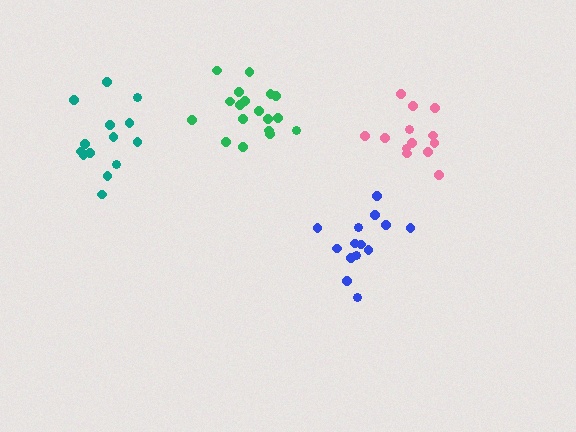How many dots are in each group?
Group 1: 14 dots, Group 2: 14 dots, Group 3: 18 dots, Group 4: 13 dots (59 total).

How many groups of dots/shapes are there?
There are 4 groups.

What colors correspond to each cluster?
The clusters are colored: blue, teal, green, pink.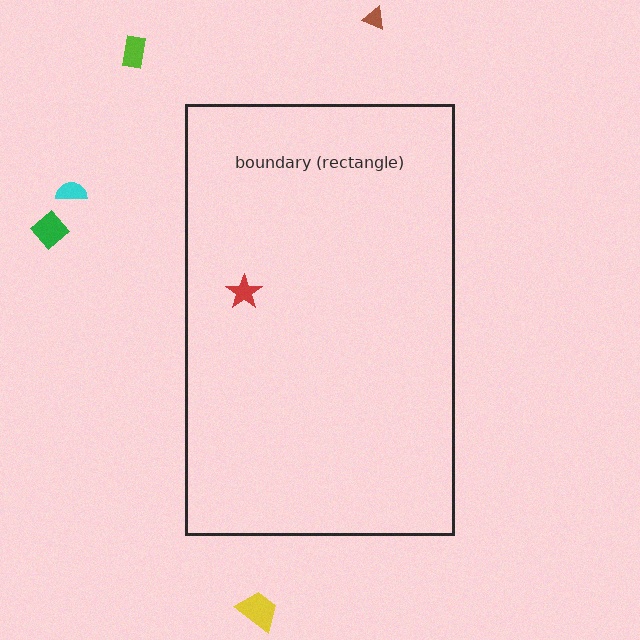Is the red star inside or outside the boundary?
Inside.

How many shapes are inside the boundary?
1 inside, 5 outside.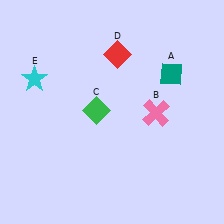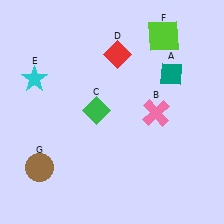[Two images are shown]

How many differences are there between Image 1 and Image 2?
There are 2 differences between the two images.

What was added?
A lime square (F), a brown circle (G) were added in Image 2.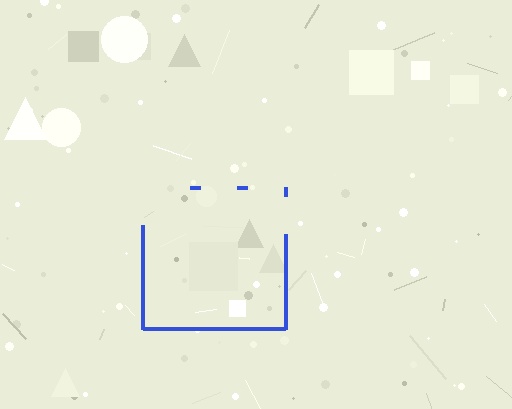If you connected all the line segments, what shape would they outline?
They would outline a square.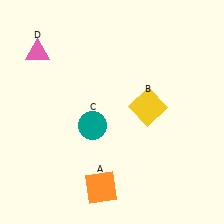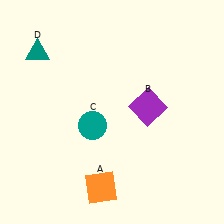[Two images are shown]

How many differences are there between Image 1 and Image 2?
There are 2 differences between the two images.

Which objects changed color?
B changed from yellow to purple. D changed from pink to teal.